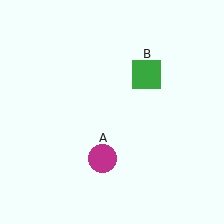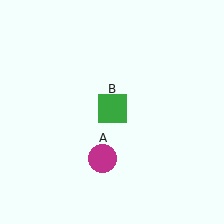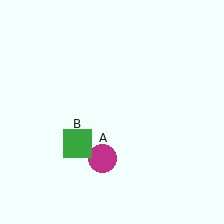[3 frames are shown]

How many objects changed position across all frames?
1 object changed position: green square (object B).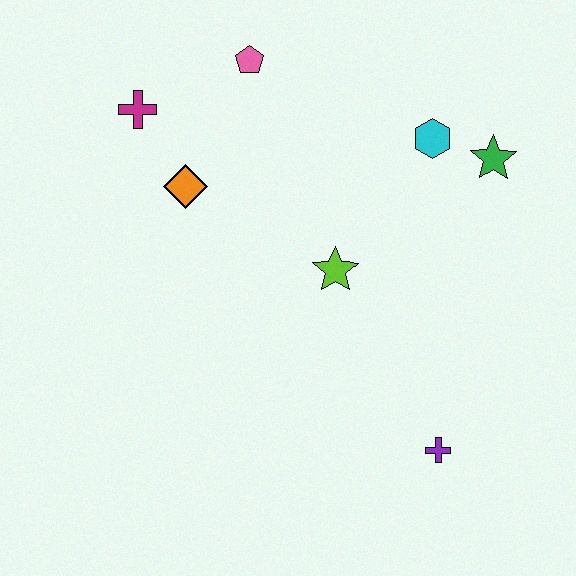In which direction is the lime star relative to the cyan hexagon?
The lime star is below the cyan hexagon.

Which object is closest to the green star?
The cyan hexagon is closest to the green star.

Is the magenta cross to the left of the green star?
Yes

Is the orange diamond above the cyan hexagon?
No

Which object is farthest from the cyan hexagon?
The purple cross is farthest from the cyan hexagon.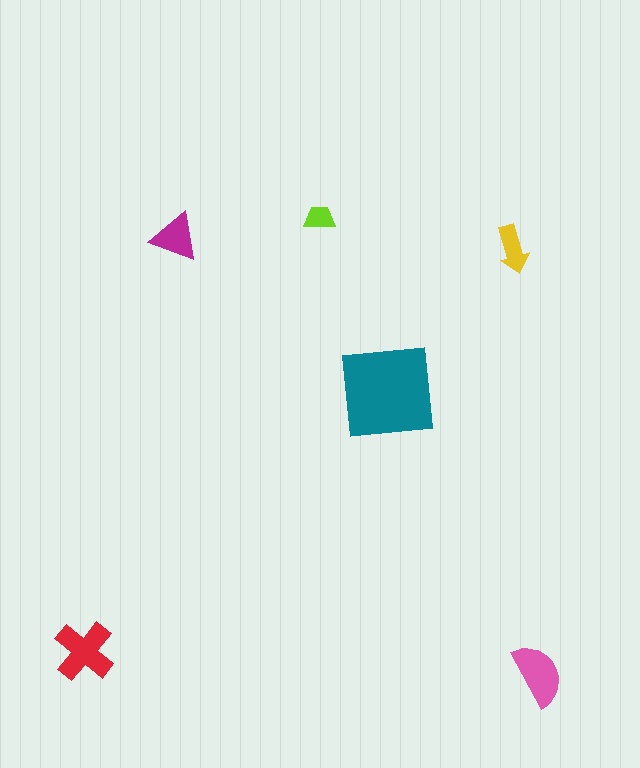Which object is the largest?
The teal square.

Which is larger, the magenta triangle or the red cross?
The red cross.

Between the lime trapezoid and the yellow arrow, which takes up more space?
The yellow arrow.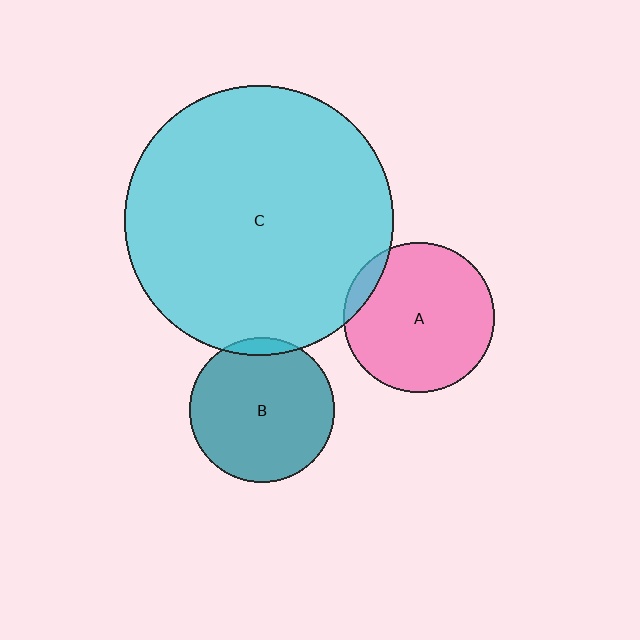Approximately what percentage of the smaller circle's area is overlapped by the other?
Approximately 5%.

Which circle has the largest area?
Circle C (cyan).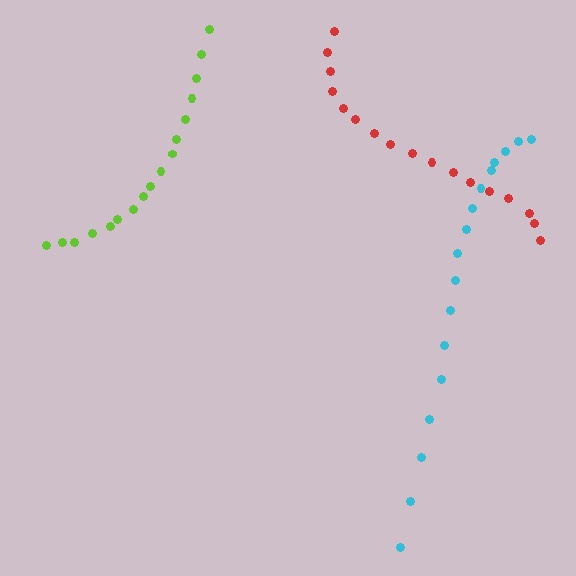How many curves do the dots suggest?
There are 3 distinct paths.